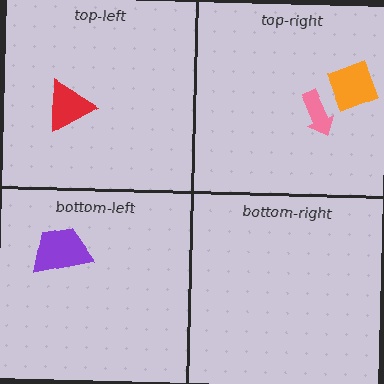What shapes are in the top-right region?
The orange diamond, the pink arrow.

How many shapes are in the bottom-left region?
1.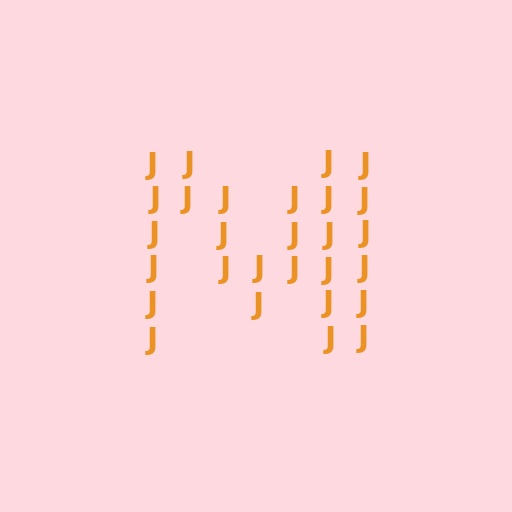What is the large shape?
The large shape is the letter M.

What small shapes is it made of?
It is made of small letter J's.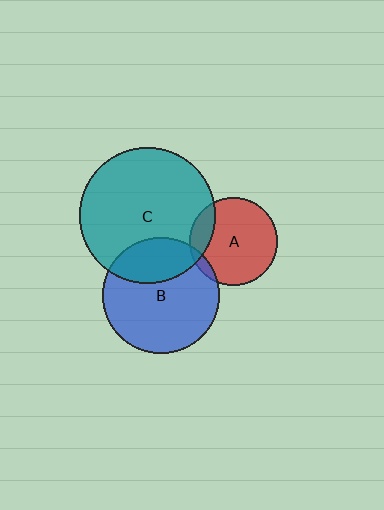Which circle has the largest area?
Circle C (teal).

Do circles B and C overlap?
Yes.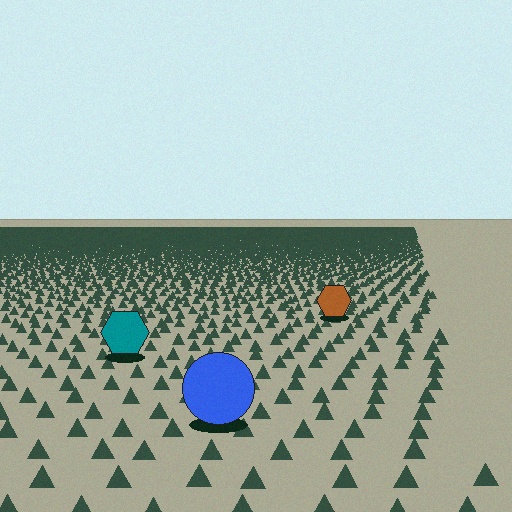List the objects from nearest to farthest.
From nearest to farthest: the blue circle, the teal hexagon, the brown hexagon.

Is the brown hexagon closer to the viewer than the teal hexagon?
No. The teal hexagon is closer — you can tell from the texture gradient: the ground texture is coarser near it.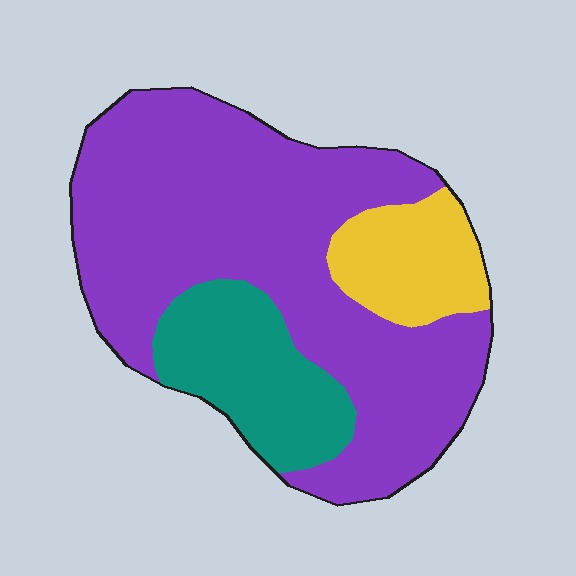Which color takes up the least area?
Yellow, at roughly 15%.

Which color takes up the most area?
Purple, at roughly 70%.